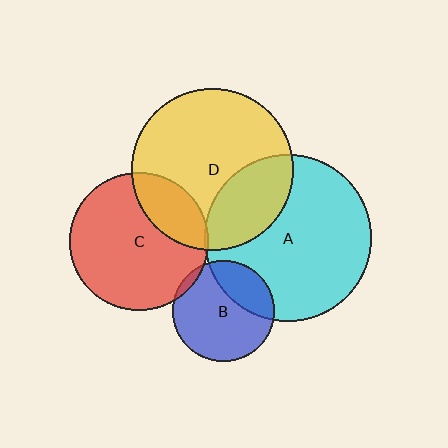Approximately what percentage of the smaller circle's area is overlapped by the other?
Approximately 25%.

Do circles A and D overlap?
Yes.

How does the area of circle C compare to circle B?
Approximately 1.9 times.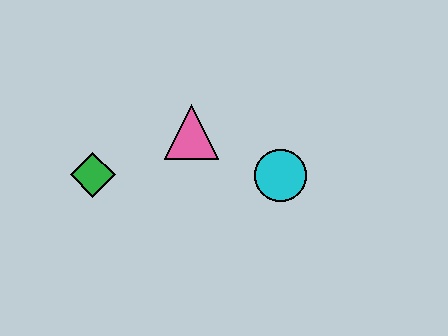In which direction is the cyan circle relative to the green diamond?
The cyan circle is to the right of the green diamond.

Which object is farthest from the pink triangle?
The green diamond is farthest from the pink triangle.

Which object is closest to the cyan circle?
The pink triangle is closest to the cyan circle.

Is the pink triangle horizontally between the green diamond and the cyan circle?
Yes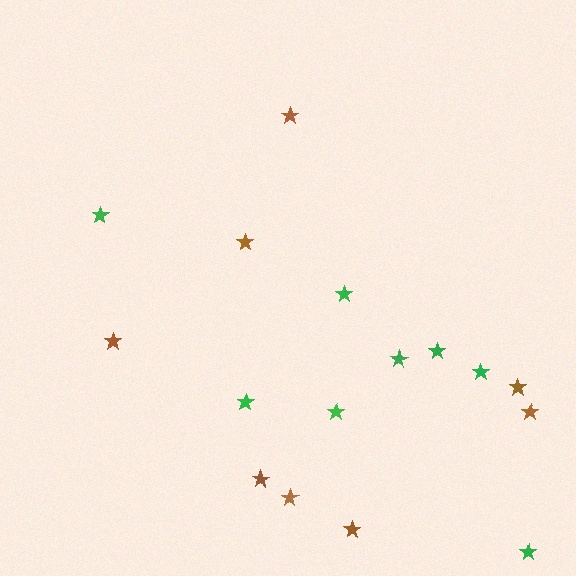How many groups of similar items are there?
There are 2 groups: one group of brown stars (8) and one group of green stars (8).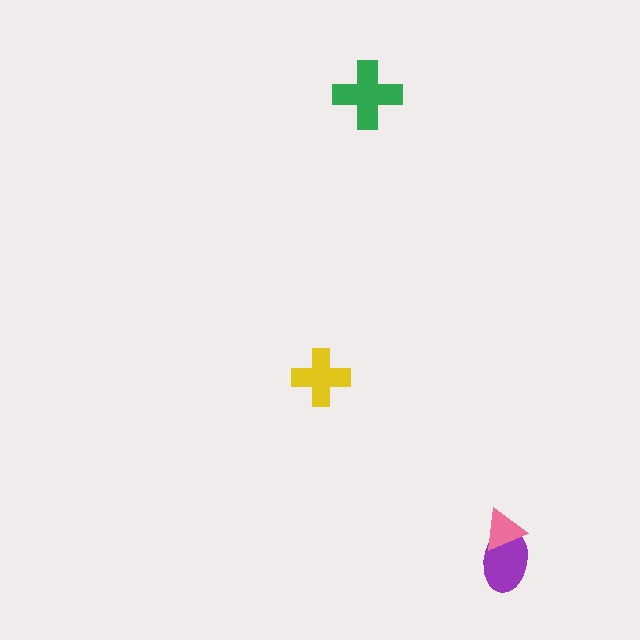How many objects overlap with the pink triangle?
1 object overlaps with the pink triangle.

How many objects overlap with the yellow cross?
0 objects overlap with the yellow cross.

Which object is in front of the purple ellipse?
The pink triangle is in front of the purple ellipse.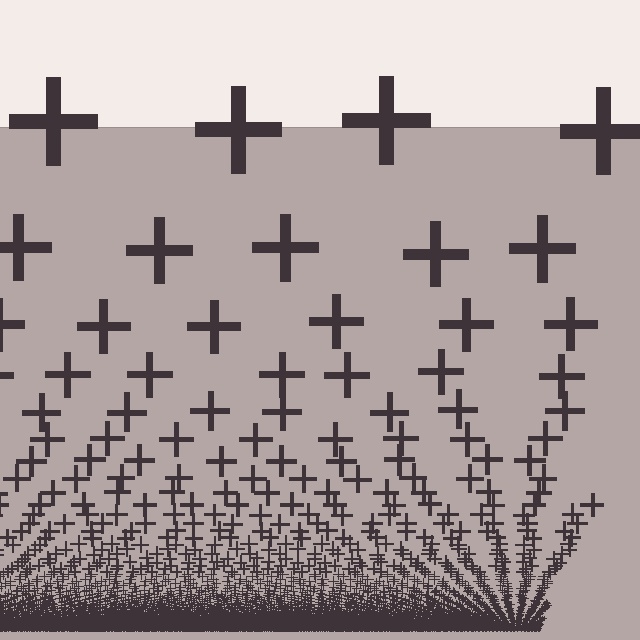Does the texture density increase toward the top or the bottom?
Density increases toward the bottom.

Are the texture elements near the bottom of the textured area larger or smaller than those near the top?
Smaller. The gradient is inverted — elements near the bottom are smaller and denser.